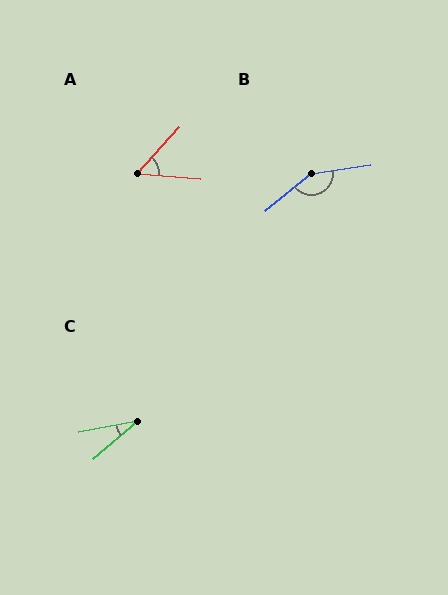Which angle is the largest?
B, at approximately 150 degrees.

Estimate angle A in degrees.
Approximately 51 degrees.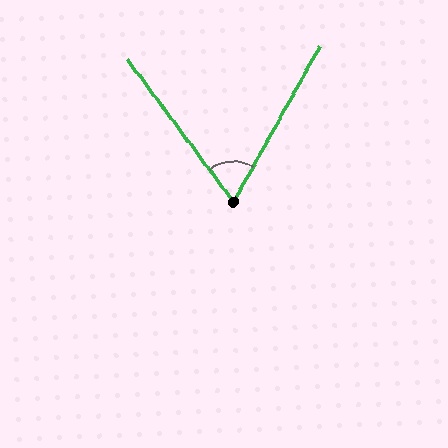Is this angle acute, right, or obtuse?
It is acute.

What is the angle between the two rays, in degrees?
Approximately 66 degrees.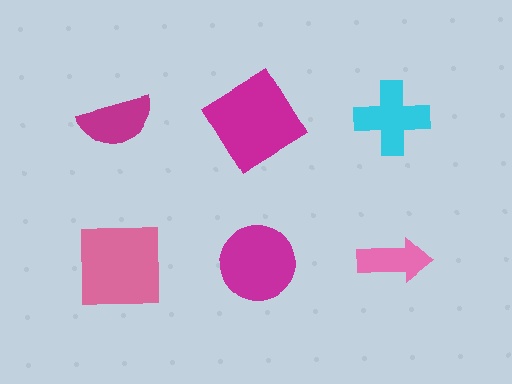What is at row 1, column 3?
A cyan cross.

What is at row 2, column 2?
A magenta circle.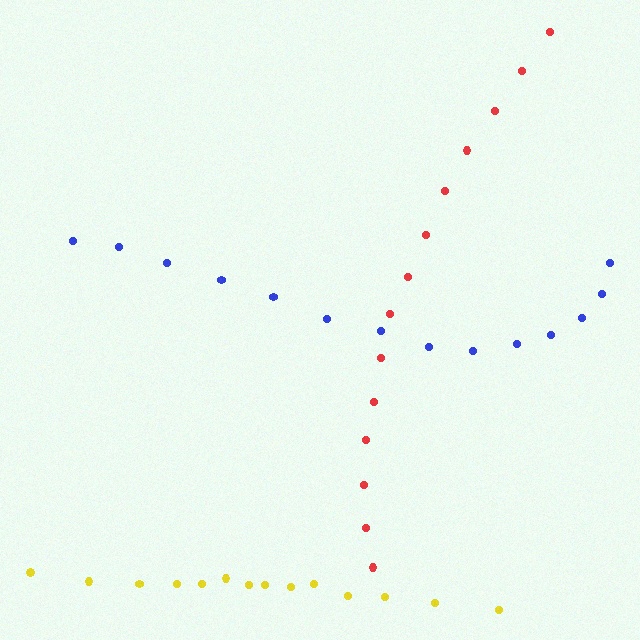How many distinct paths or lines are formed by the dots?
There are 3 distinct paths.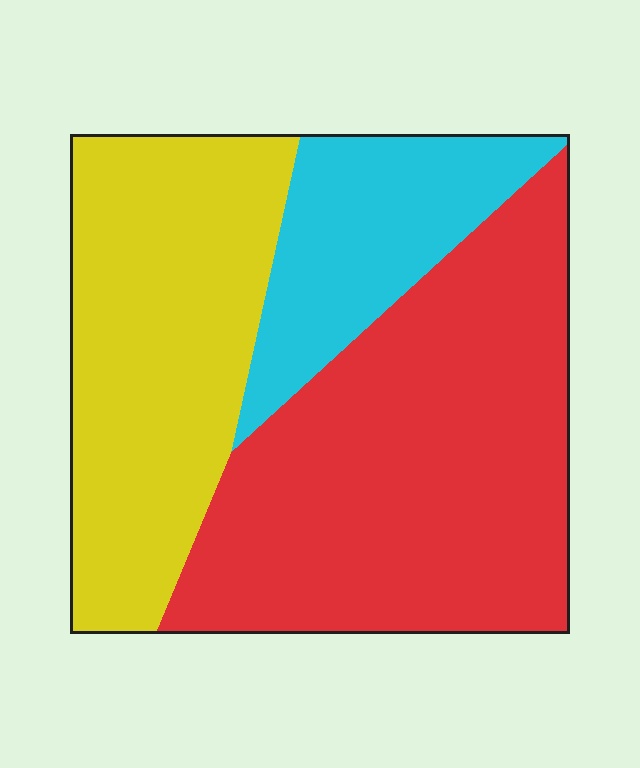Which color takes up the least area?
Cyan, at roughly 20%.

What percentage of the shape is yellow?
Yellow covers 34% of the shape.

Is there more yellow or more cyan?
Yellow.